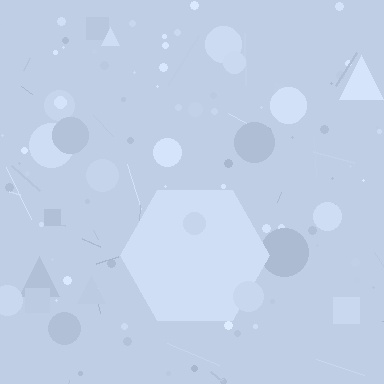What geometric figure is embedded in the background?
A hexagon is embedded in the background.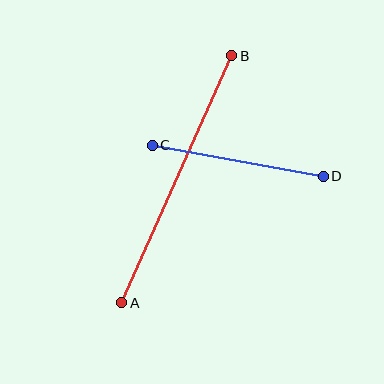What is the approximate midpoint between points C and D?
The midpoint is at approximately (238, 161) pixels.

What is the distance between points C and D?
The distance is approximately 174 pixels.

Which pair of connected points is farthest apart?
Points A and B are farthest apart.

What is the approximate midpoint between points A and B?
The midpoint is at approximately (177, 179) pixels.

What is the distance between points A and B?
The distance is approximately 270 pixels.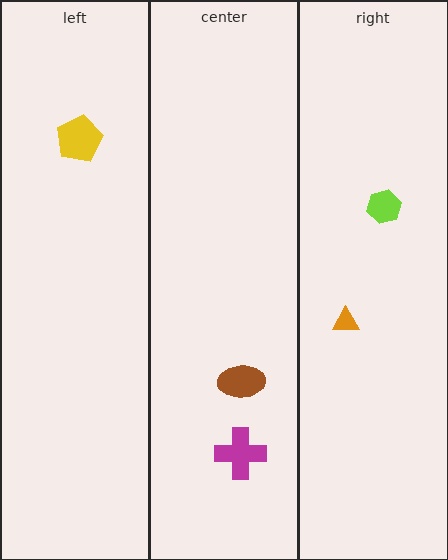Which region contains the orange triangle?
The right region.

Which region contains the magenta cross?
The center region.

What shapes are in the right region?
The lime hexagon, the orange triangle.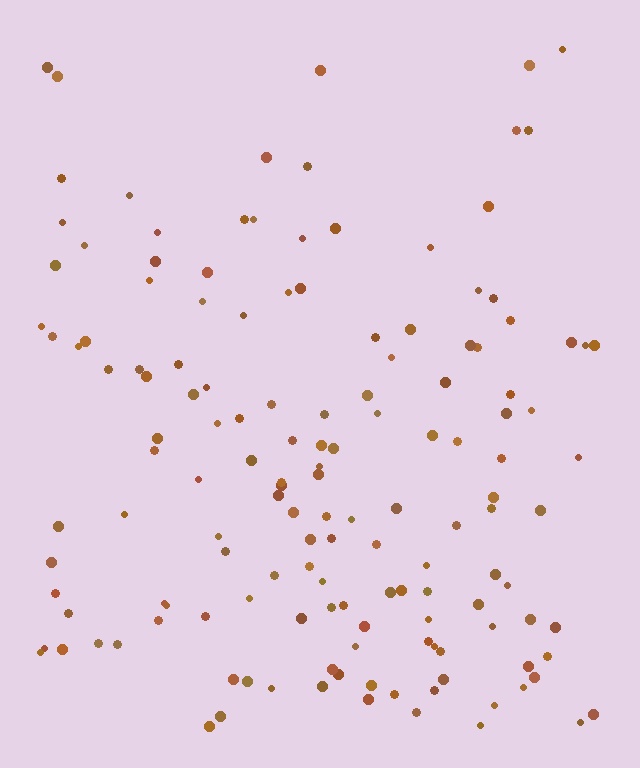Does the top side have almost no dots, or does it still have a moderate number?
Still a moderate number, just noticeably fewer than the bottom.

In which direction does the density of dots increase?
From top to bottom, with the bottom side densest.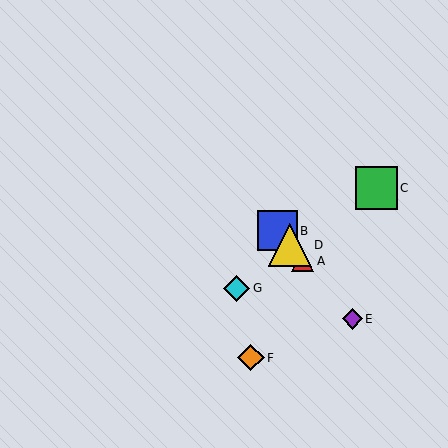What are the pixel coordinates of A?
Object A is at (303, 261).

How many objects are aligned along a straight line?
4 objects (A, B, D, E) are aligned along a straight line.